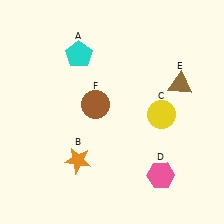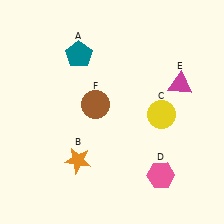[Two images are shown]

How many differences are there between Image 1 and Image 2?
There are 2 differences between the two images.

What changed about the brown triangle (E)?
In Image 1, E is brown. In Image 2, it changed to magenta.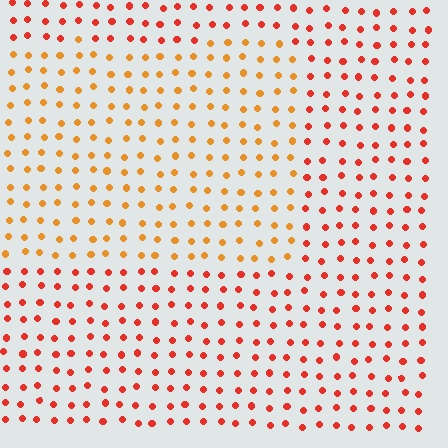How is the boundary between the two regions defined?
The boundary is defined purely by a slight shift in hue (about 31 degrees). Spacing, size, and orientation are identical on both sides.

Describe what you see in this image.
The image is filled with small red elements in a uniform arrangement. A rectangle-shaped region is visible where the elements are tinted to a slightly different hue, forming a subtle color boundary.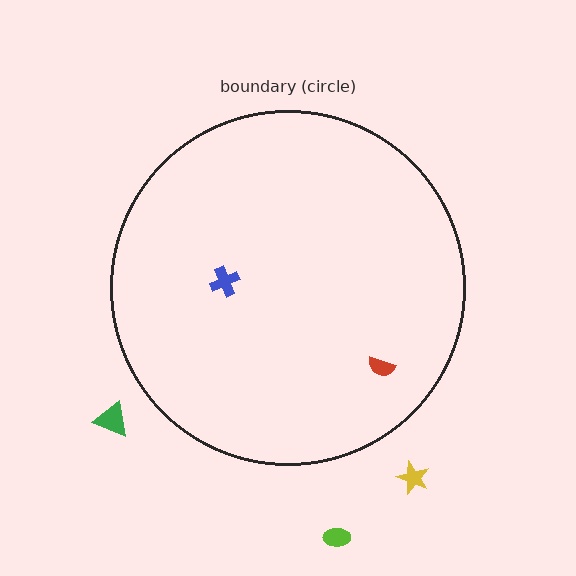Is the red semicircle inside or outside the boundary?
Inside.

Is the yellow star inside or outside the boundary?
Outside.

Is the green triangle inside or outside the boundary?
Outside.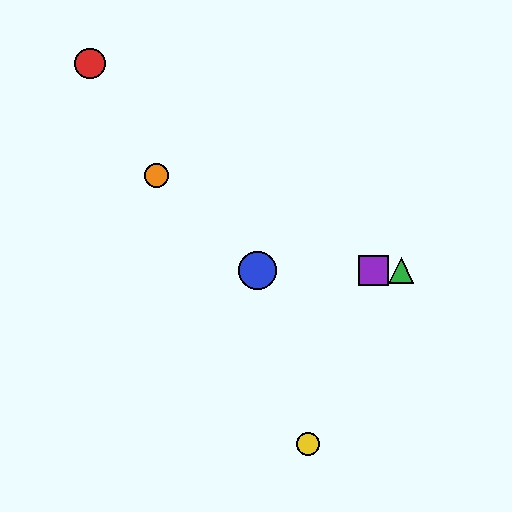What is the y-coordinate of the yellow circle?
The yellow circle is at y≈444.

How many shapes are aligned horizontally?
3 shapes (the blue circle, the green triangle, the purple square) are aligned horizontally.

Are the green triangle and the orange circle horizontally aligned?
No, the green triangle is at y≈271 and the orange circle is at y≈175.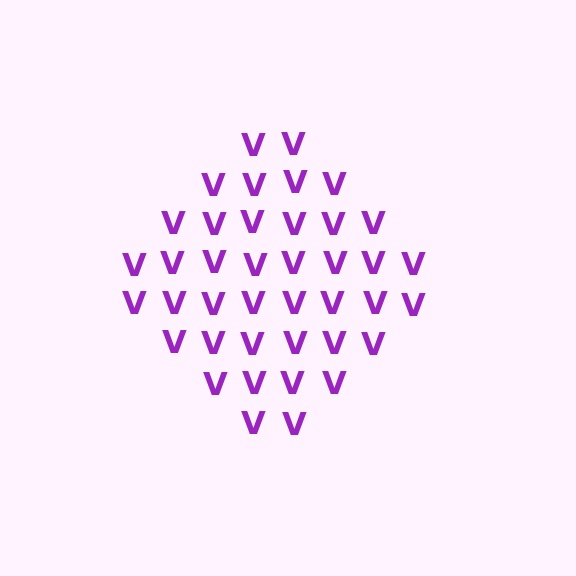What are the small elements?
The small elements are letter V's.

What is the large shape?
The large shape is a diamond.